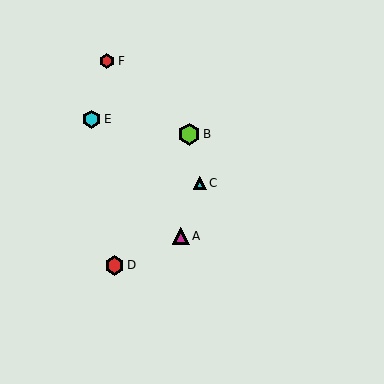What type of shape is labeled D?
Shape D is a red hexagon.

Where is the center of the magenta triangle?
The center of the magenta triangle is at (181, 236).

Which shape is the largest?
The lime hexagon (labeled B) is the largest.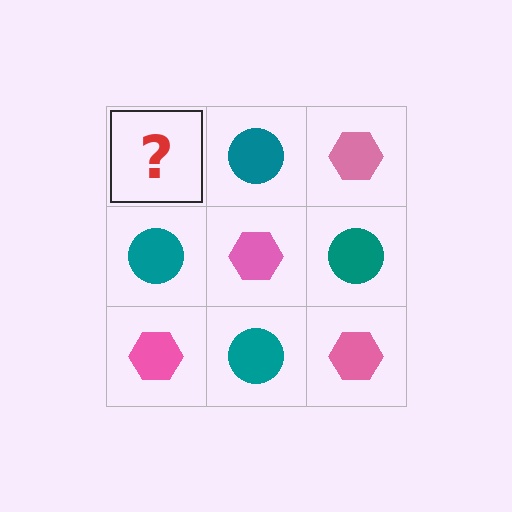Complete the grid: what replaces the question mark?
The question mark should be replaced with a pink hexagon.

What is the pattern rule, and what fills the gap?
The rule is that it alternates pink hexagon and teal circle in a checkerboard pattern. The gap should be filled with a pink hexagon.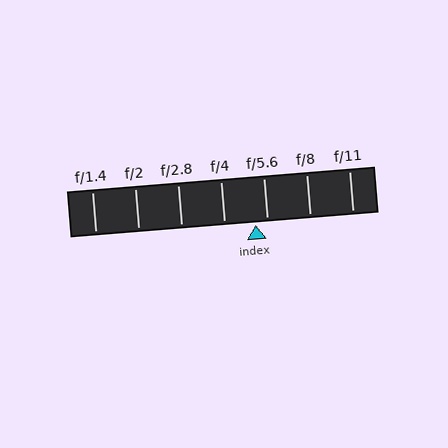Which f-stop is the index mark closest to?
The index mark is closest to f/5.6.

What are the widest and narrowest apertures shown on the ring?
The widest aperture shown is f/1.4 and the narrowest is f/11.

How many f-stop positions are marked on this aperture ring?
There are 7 f-stop positions marked.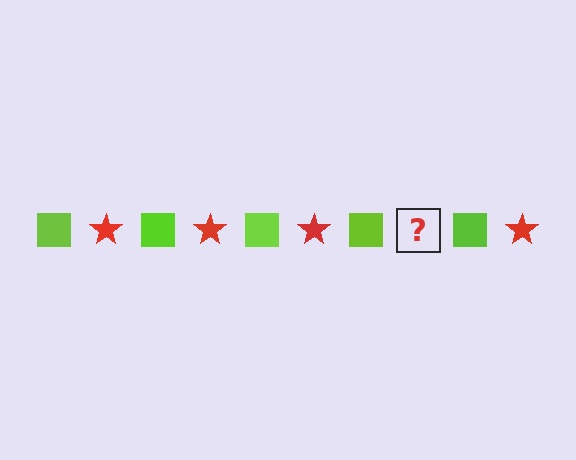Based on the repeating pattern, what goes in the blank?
The blank should be a red star.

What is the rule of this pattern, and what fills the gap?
The rule is that the pattern alternates between lime square and red star. The gap should be filled with a red star.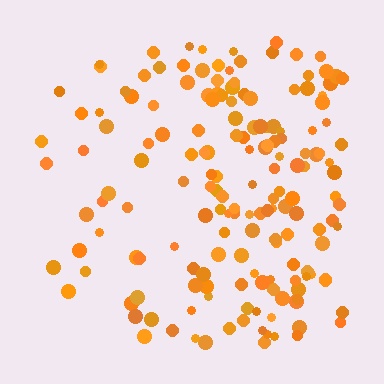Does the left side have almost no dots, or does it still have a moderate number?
Still a moderate number, just noticeably fewer than the right.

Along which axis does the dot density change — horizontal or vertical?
Horizontal.